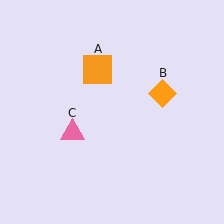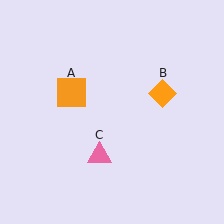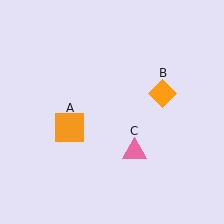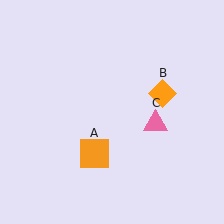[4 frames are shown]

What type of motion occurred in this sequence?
The orange square (object A), pink triangle (object C) rotated counterclockwise around the center of the scene.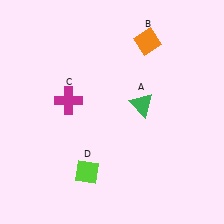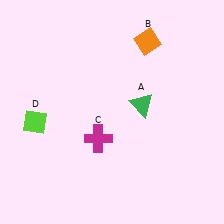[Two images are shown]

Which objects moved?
The objects that moved are: the magenta cross (C), the lime diamond (D).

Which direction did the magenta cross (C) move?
The magenta cross (C) moved down.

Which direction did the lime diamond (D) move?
The lime diamond (D) moved left.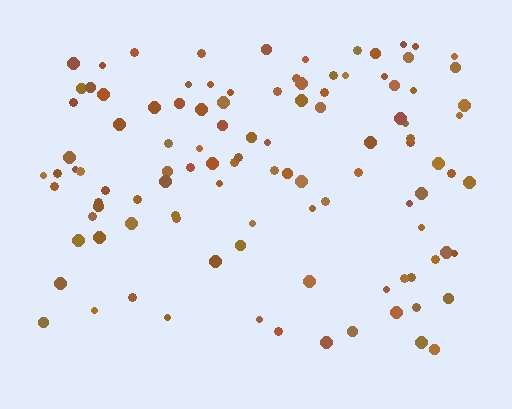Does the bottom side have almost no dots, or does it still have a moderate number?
Still a moderate number, just noticeably fewer than the top.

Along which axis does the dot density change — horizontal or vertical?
Vertical.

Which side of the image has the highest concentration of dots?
The top.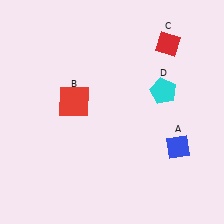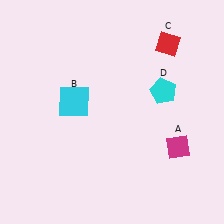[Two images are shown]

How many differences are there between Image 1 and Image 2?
There are 2 differences between the two images.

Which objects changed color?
A changed from blue to magenta. B changed from red to cyan.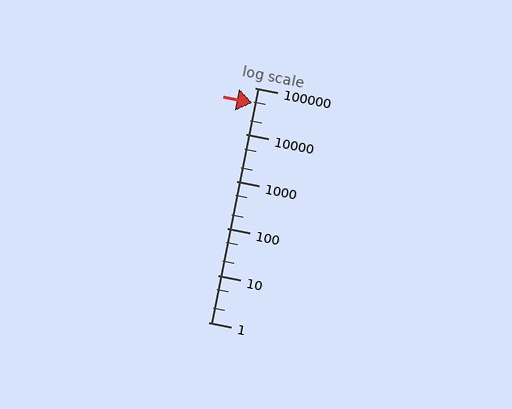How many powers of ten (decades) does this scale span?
The scale spans 5 decades, from 1 to 100000.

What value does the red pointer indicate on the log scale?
The pointer indicates approximately 48000.